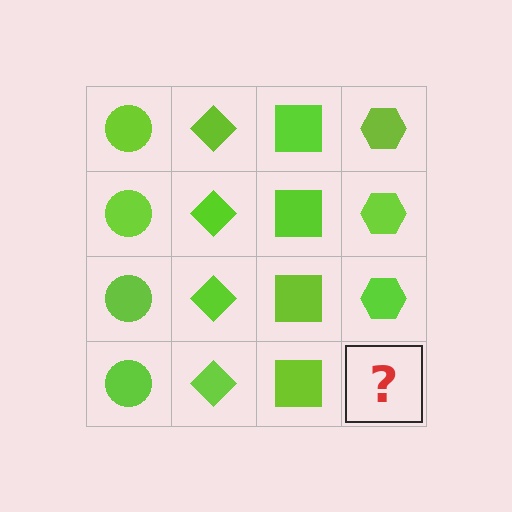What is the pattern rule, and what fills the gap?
The rule is that each column has a consistent shape. The gap should be filled with a lime hexagon.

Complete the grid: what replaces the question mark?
The question mark should be replaced with a lime hexagon.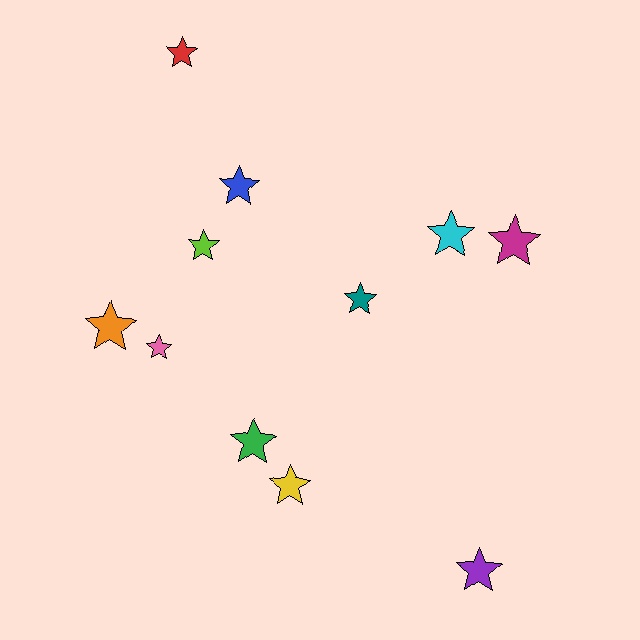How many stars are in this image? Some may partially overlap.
There are 11 stars.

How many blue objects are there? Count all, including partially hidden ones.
There is 1 blue object.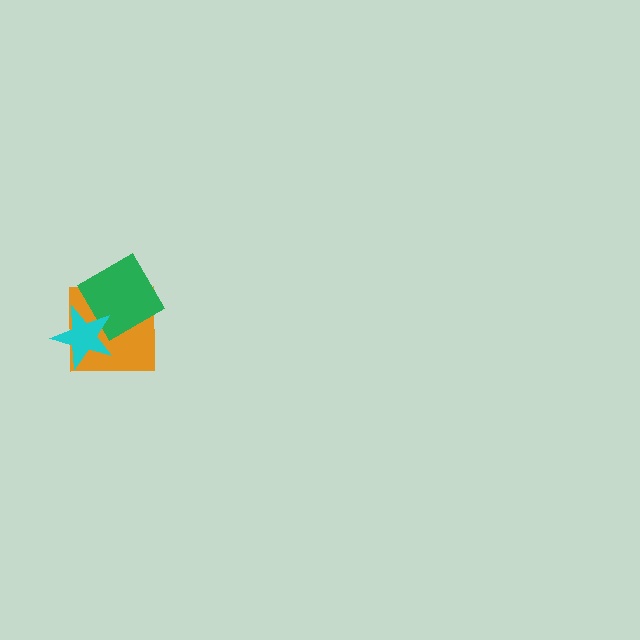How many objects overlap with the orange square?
2 objects overlap with the orange square.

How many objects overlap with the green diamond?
2 objects overlap with the green diamond.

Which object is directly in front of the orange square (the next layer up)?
The green diamond is directly in front of the orange square.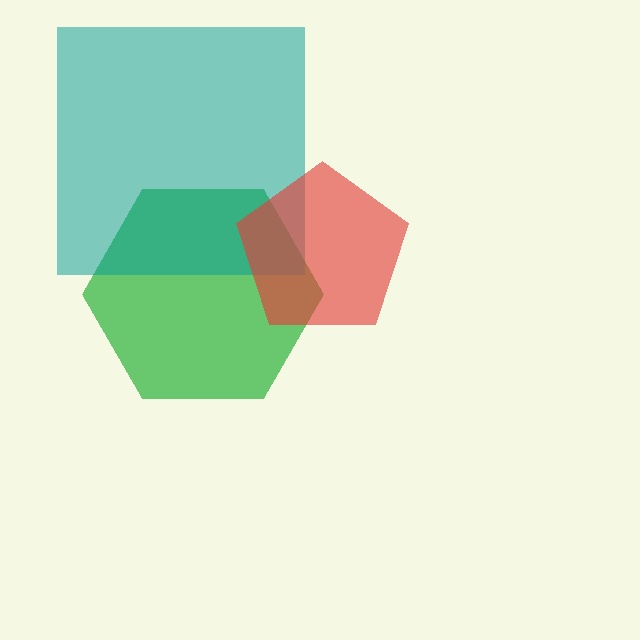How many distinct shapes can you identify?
There are 3 distinct shapes: a green hexagon, a teal square, a red pentagon.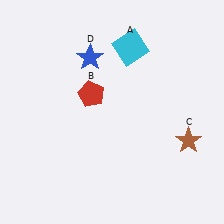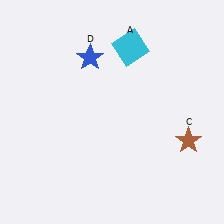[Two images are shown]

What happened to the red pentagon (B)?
The red pentagon (B) was removed in Image 2. It was in the top-left area of Image 1.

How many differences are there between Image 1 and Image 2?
There is 1 difference between the two images.